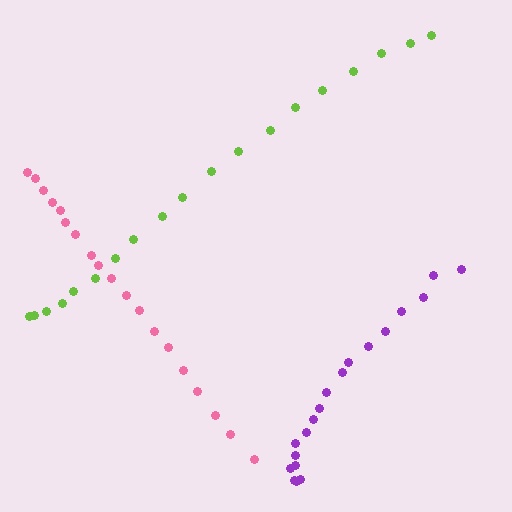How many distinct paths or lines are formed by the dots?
There are 3 distinct paths.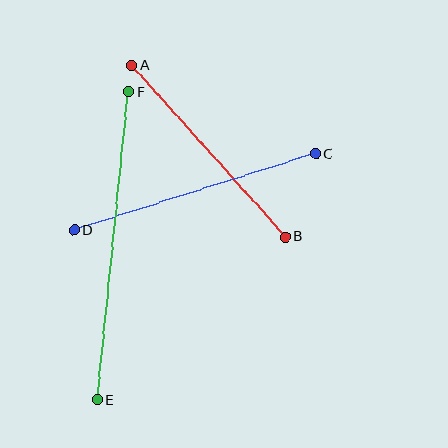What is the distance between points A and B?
The distance is approximately 230 pixels.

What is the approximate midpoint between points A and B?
The midpoint is at approximately (209, 151) pixels.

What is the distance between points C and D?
The distance is approximately 253 pixels.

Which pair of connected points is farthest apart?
Points E and F are farthest apart.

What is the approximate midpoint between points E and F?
The midpoint is at approximately (113, 246) pixels.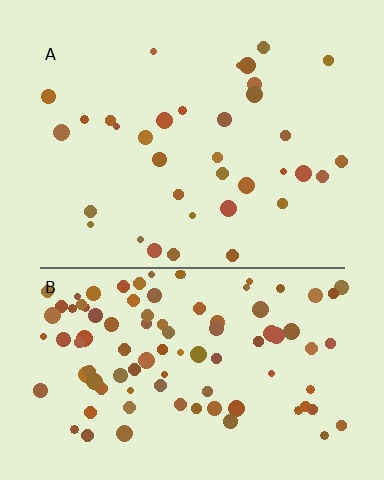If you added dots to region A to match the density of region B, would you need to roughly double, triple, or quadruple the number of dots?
Approximately triple.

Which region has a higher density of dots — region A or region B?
B (the bottom).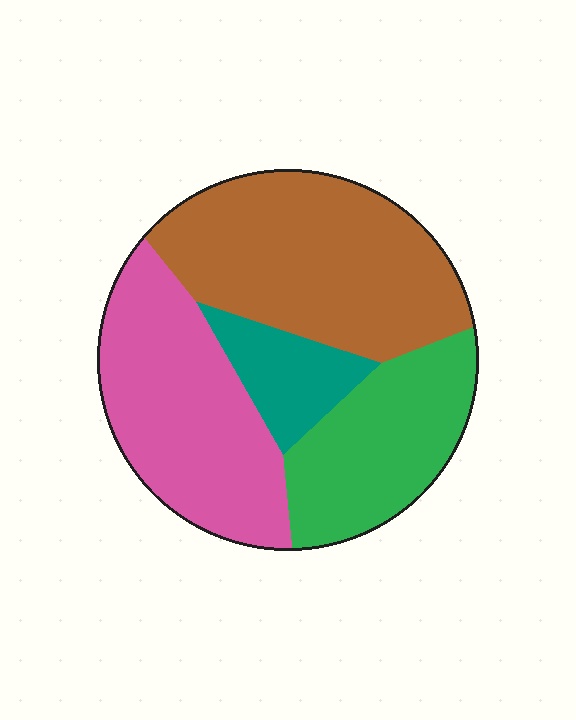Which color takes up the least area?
Teal, at roughly 10%.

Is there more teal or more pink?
Pink.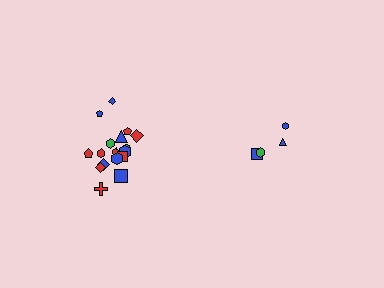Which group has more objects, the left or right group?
The left group.